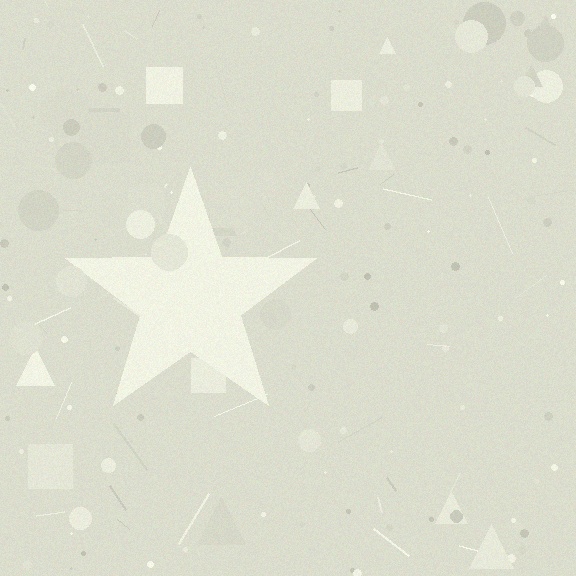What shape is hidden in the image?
A star is hidden in the image.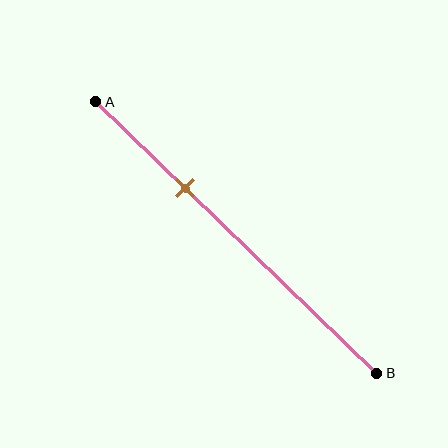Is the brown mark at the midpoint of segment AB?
No, the mark is at about 30% from A, not at the 50% midpoint.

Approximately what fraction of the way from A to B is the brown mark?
The brown mark is approximately 30% of the way from A to B.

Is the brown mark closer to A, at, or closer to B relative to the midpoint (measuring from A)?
The brown mark is closer to point A than the midpoint of segment AB.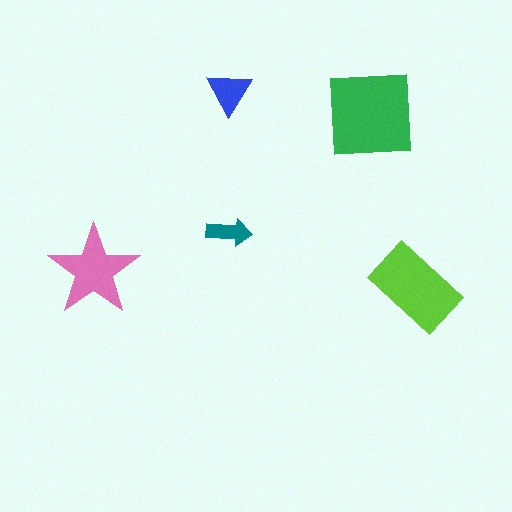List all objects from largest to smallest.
The green square, the lime rectangle, the pink star, the blue triangle, the teal arrow.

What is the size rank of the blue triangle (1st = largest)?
4th.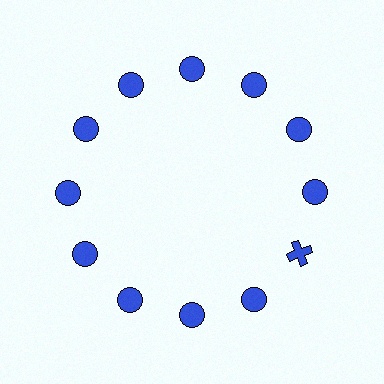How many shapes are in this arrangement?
There are 12 shapes arranged in a ring pattern.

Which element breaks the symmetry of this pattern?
The blue cross at roughly the 4 o'clock position breaks the symmetry. All other shapes are blue circles.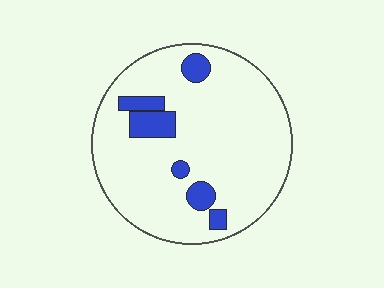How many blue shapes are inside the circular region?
6.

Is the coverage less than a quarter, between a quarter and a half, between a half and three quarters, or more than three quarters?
Less than a quarter.